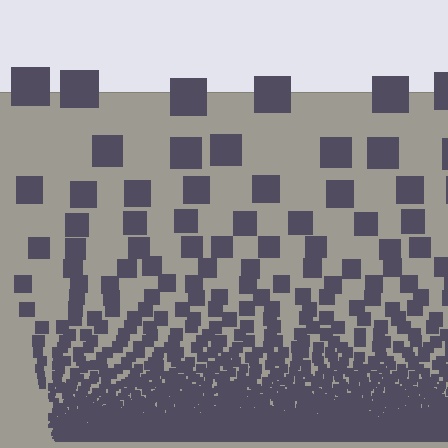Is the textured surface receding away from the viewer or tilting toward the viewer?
The surface appears to tilt toward the viewer. Texture elements get larger and sparser toward the top.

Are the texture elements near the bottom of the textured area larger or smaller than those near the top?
Smaller. The gradient is inverted — elements near the bottom are smaller and denser.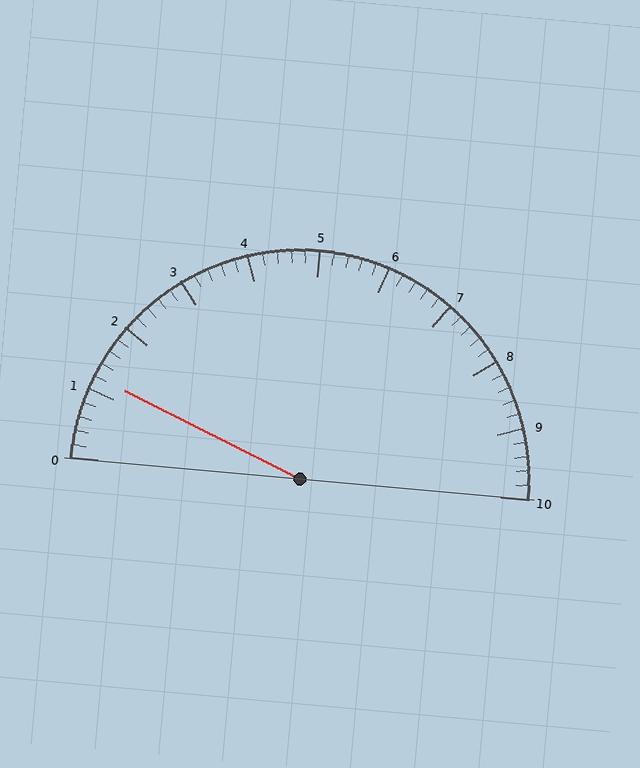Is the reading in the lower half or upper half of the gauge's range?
The reading is in the lower half of the range (0 to 10).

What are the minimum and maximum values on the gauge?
The gauge ranges from 0 to 10.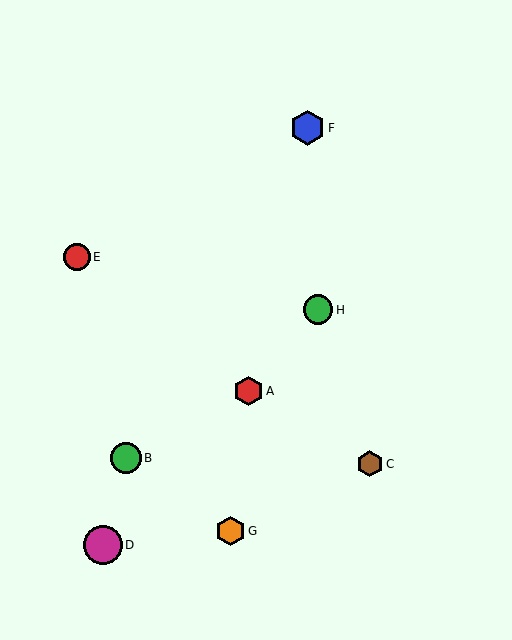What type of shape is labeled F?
Shape F is a blue hexagon.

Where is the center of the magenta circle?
The center of the magenta circle is at (103, 545).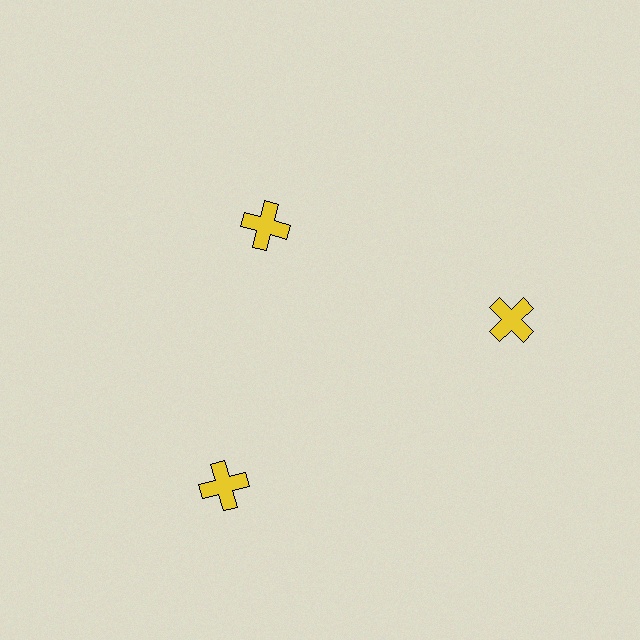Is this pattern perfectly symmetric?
No. The 3 yellow crosses are arranged in a ring, but one element near the 11 o'clock position is pulled inward toward the center, breaking the 3-fold rotational symmetry.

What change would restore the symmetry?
The symmetry would be restored by moving it outward, back onto the ring so that all 3 crosses sit at equal angles and equal distance from the center.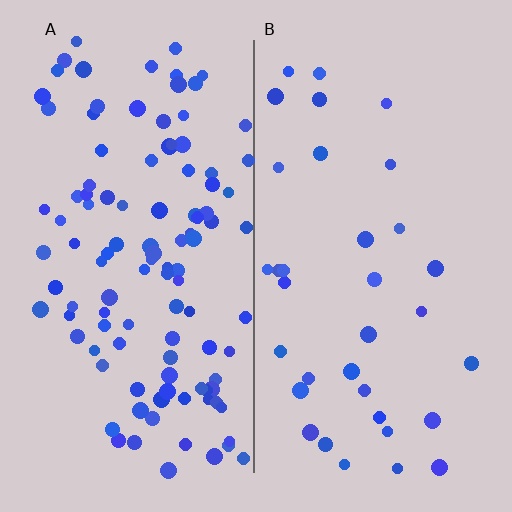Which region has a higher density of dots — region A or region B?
A (the left).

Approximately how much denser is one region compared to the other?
Approximately 3.2× — region A over region B.